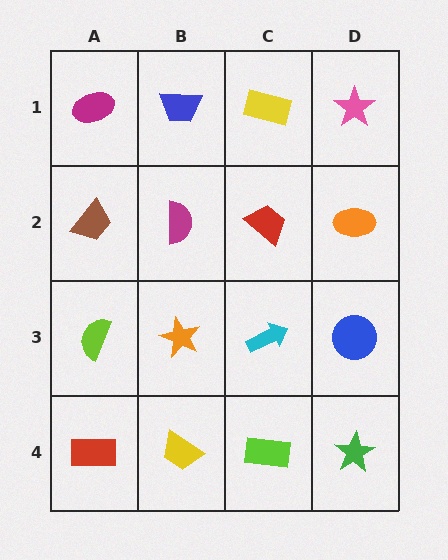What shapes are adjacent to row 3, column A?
A brown trapezoid (row 2, column A), a red rectangle (row 4, column A), an orange star (row 3, column B).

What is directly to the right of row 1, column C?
A pink star.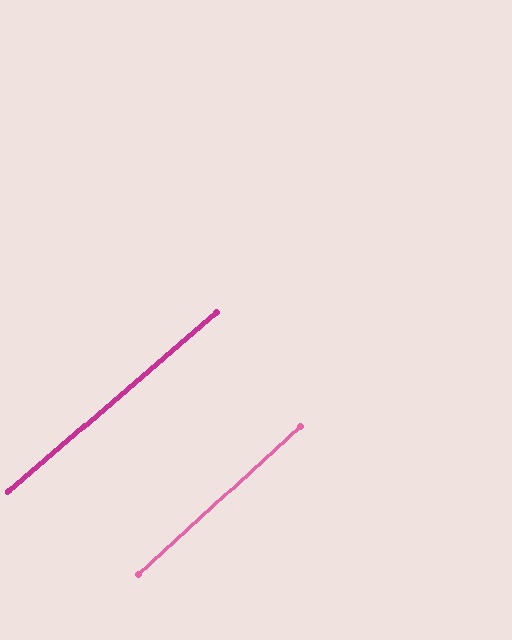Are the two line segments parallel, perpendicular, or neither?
Parallel — their directions differ by only 1.7°.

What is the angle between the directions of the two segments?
Approximately 2 degrees.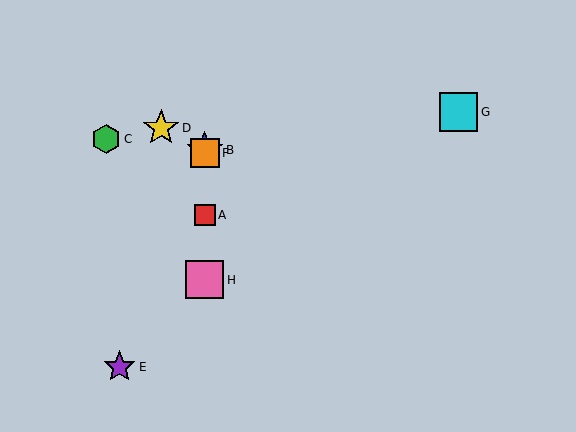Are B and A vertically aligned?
Yes, both are at x≈205.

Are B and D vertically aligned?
No, B is at x≈205 and D is at x≈161.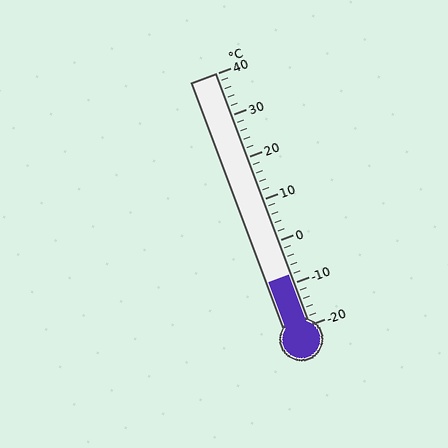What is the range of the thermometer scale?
The thermometer scale ranges from -20°C to 40°C.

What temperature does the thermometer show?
The thermometer shows approximately -8°C.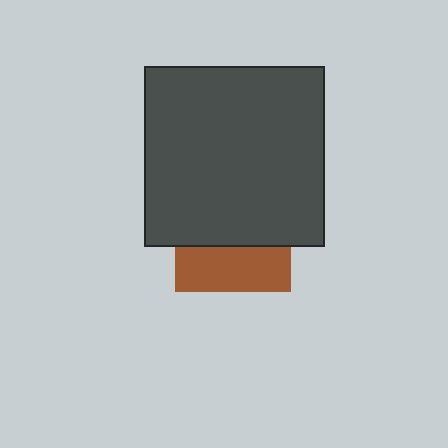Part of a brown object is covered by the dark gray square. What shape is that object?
It is a square.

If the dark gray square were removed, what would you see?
You would see the complete brown square.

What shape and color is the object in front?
The object in front is a dark gray square.